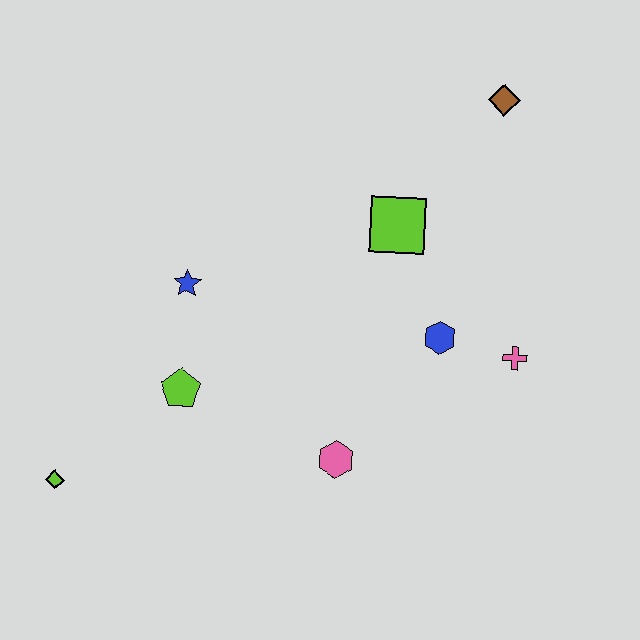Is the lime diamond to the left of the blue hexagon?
Yes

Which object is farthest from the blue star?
The brown diamond is farthest from the blue star.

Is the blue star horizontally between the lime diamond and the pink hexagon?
Yes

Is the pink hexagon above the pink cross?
No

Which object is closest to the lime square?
The blue hexagon is closest to the lime square.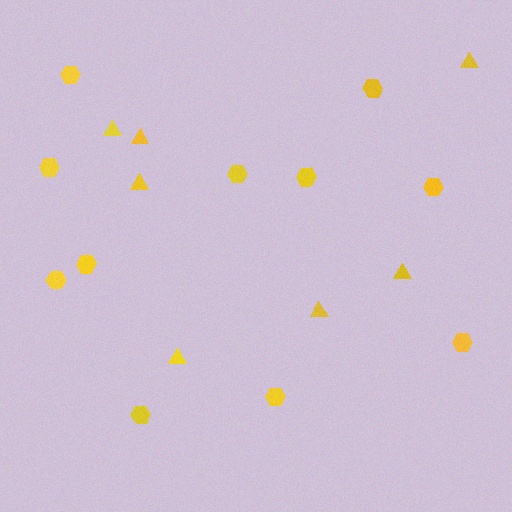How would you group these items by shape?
There are 2 groups: one group of hexagons (11) and one group of triangles (7).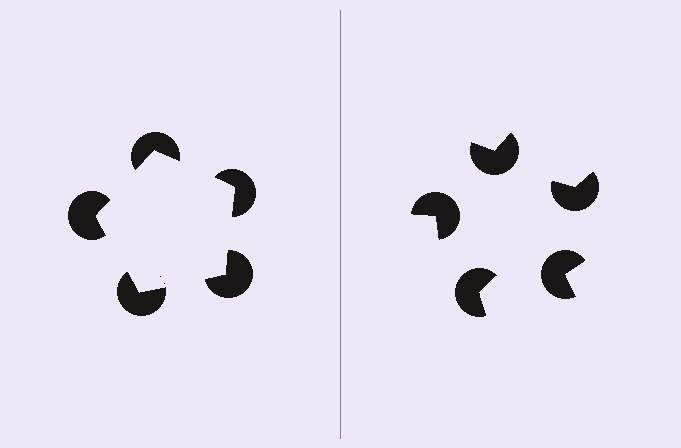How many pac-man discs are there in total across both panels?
10 — 5 on each side.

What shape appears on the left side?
An illusory pentagon.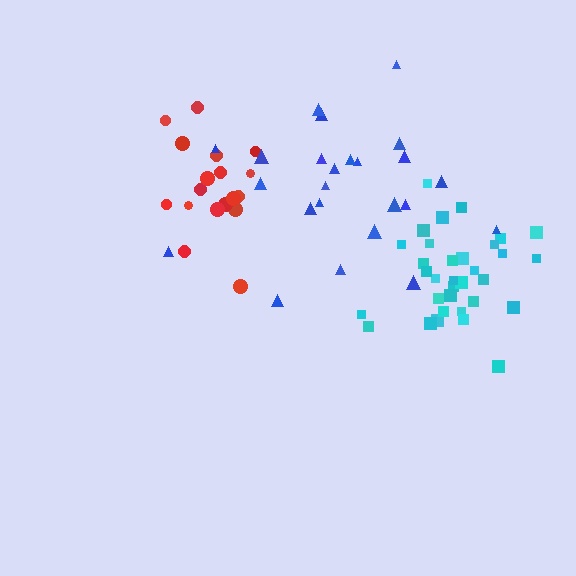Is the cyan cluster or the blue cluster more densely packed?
Cyan.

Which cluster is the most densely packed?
Cyan.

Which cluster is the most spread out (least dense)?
Blue.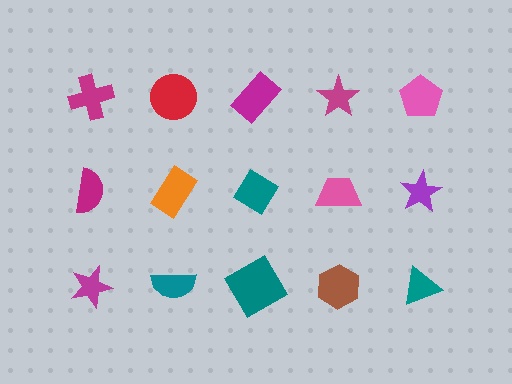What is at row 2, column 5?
A purple star.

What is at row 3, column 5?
A teal triangle.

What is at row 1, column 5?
A pink pentagon.